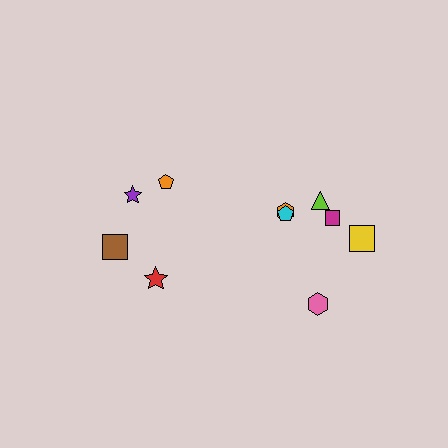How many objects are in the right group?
There are 6 objects.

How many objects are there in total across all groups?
There are 10 objects.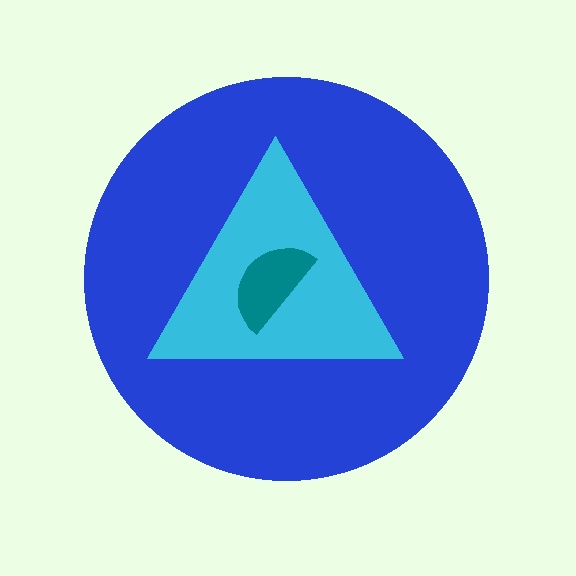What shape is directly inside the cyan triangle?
The teal semicircle.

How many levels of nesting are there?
3.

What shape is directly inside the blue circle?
The cyan triangle.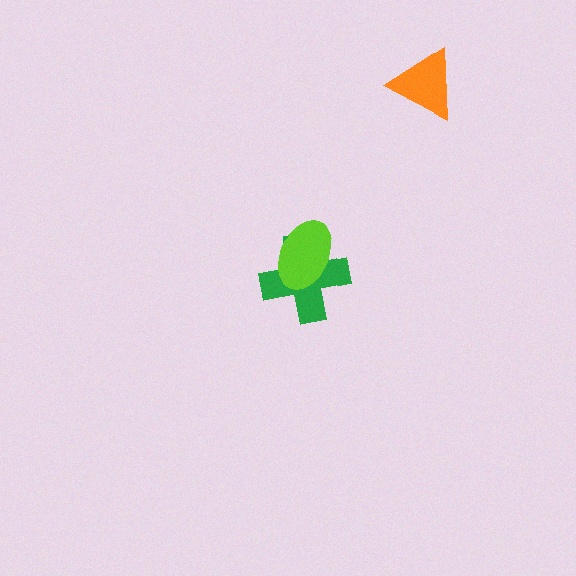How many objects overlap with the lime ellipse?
1 object overlaps with the lime ellipse.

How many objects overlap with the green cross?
1 object overlaps with the green cross.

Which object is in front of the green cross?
The lime ellipse is in front of the green cross.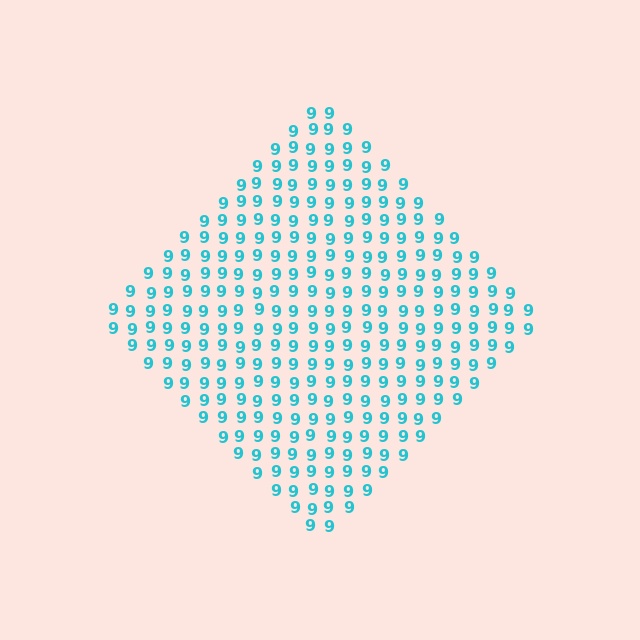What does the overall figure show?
The overall figure shows a diamond.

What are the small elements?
The small elements are digit 9's.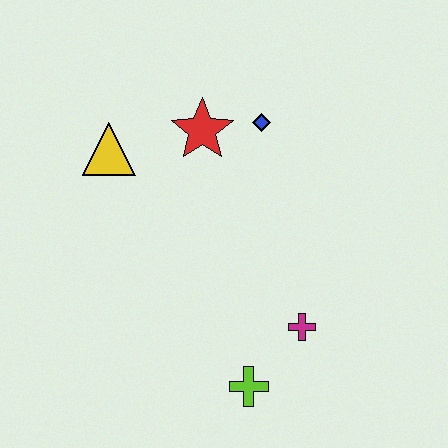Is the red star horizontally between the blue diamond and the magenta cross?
No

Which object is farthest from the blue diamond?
The lime cross is farthest from the blue diamond.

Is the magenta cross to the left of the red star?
No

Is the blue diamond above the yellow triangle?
Yes